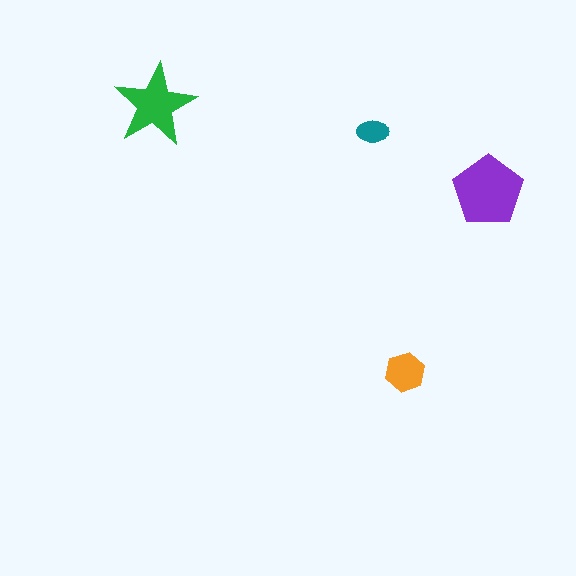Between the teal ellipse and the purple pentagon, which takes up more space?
The purple pentagon.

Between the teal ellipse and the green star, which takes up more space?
The green star.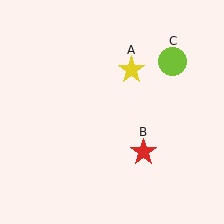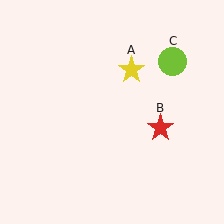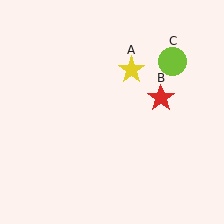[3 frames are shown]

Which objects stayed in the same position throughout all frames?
Yellow star (object A) and lime circle (object C) remained stationary.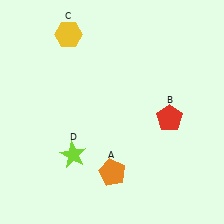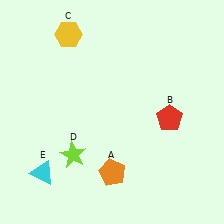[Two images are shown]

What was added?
A cyan triangle (E) was added in Image 2.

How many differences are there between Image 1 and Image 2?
There is 1 difference between the two images.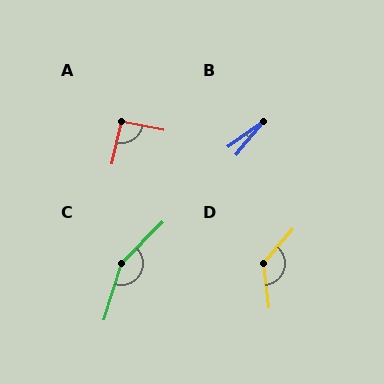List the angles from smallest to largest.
B (15°), A (92°), D (132°), C (152°).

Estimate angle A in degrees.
Approximately 92 degrees.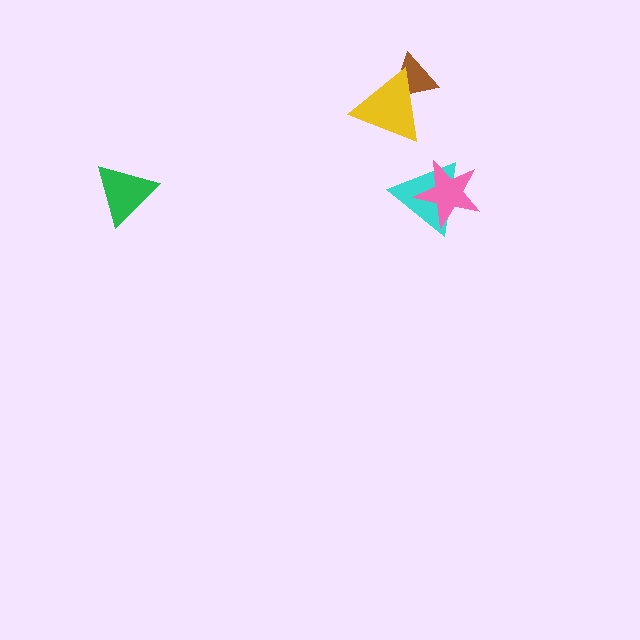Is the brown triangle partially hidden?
Yes, it is partially covered by another shape.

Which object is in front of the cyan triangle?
The pink star is in front of the cyan triangle.